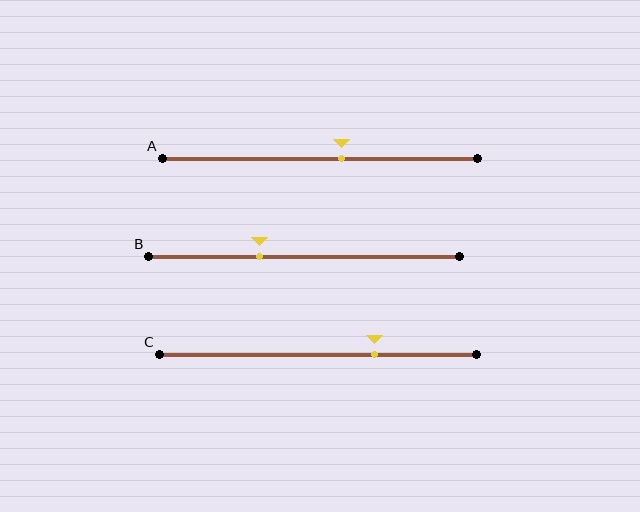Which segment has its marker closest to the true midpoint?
Segment A has its marker closest to the true midpoint.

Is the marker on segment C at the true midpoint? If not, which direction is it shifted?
No, the marker on segment C is shifted to the right by about 18% of the segment length.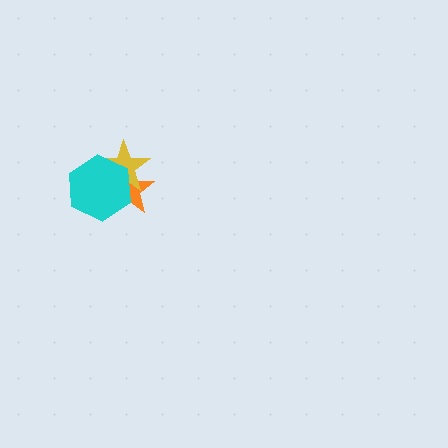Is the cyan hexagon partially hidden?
No, no other shape covers it.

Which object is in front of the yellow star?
The cyan hexagon is in front of the yellow star.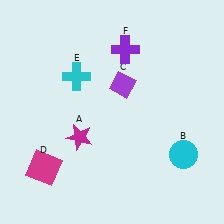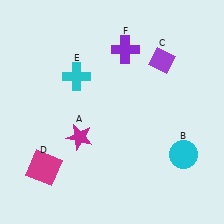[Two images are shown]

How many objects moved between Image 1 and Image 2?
1 object moved between the two images.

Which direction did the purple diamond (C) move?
The purple diamond (C) moved right.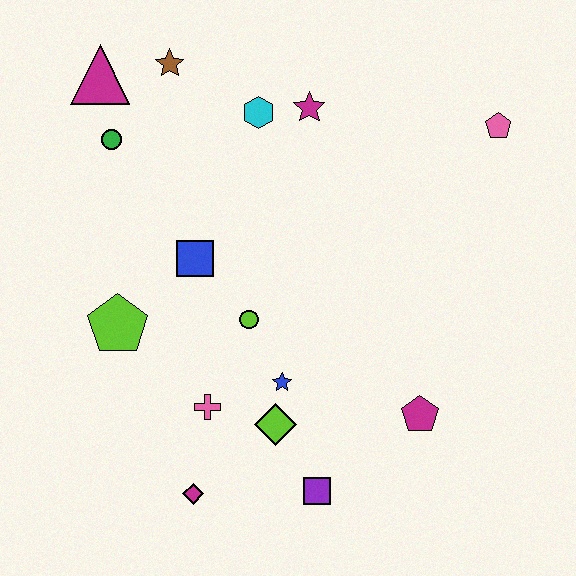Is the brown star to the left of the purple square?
Yes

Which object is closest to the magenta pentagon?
The purple square is closest to the magenta pentagon.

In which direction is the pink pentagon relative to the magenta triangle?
The pink pentagon is to the right of the magenta triangle.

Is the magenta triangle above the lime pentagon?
Yes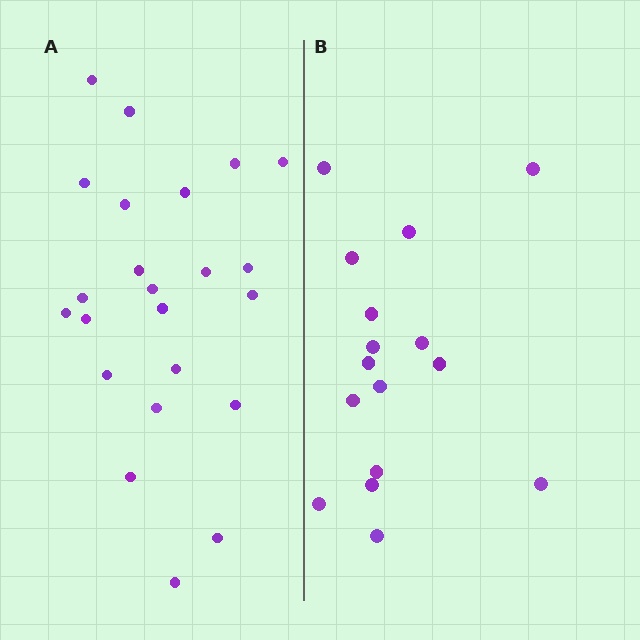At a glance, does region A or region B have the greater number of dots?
Region A (the left region) has more dots.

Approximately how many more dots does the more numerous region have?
Region A has roughly 8 or so more dots than region B.